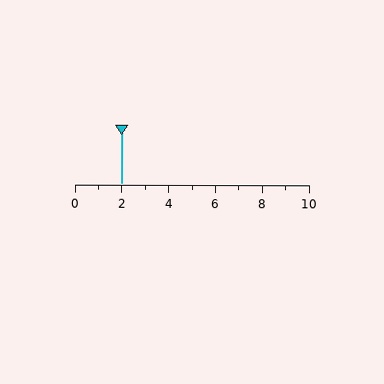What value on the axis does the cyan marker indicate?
The marker indicates approximately 2.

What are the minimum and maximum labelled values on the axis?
The axis runs from 0 to 10.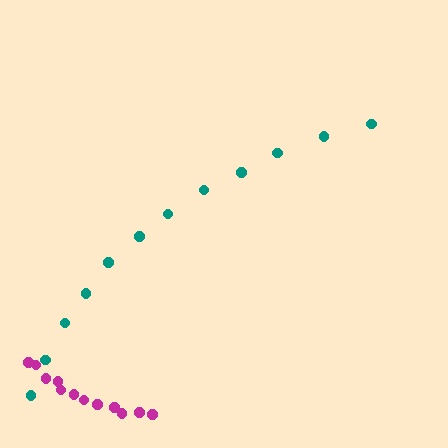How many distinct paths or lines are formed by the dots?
There are 2 distinct paths.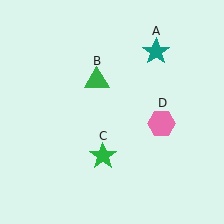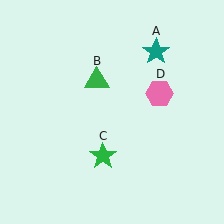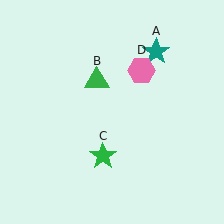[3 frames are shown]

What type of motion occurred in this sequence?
The pink hexagon (object D) rotated counterclockwise around the center of the scene.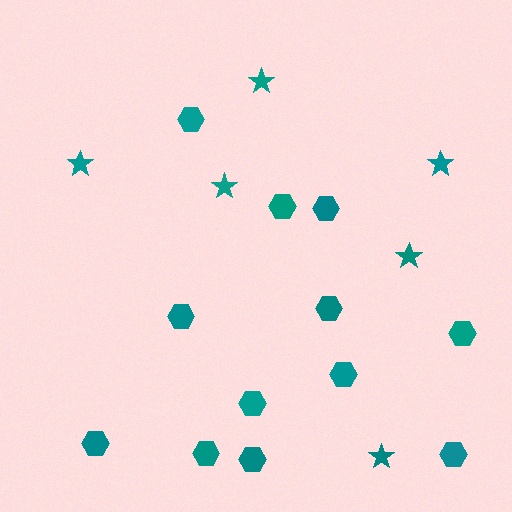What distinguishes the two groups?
There are 2 groups: one group of stars (6) and one group of hexagons (12).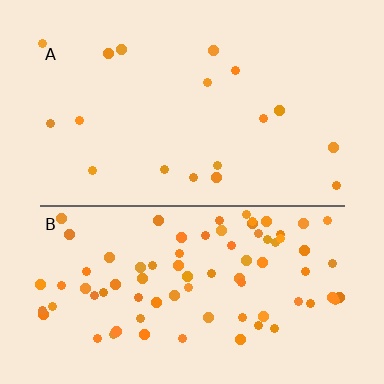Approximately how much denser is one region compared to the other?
Approximately 4.6× — region B over region A.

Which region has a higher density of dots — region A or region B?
B (the bottom).